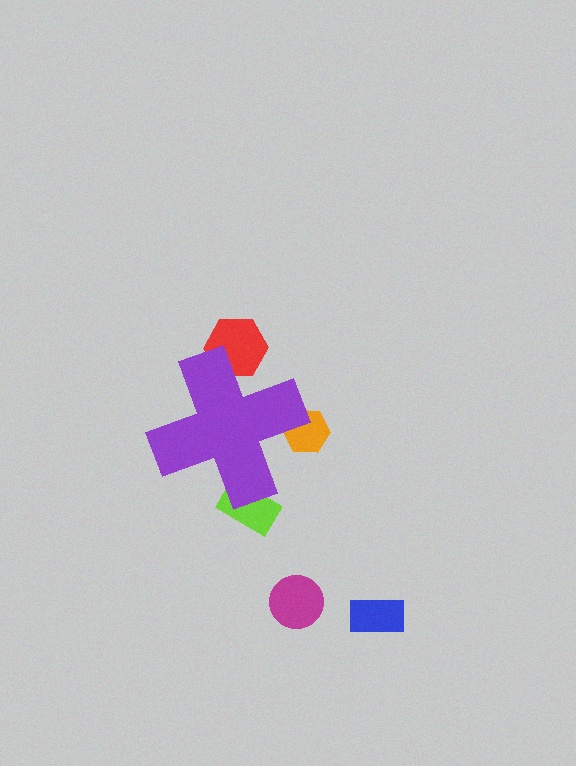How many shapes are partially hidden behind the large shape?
3 shapes are partially hidden.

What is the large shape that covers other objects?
A purple cross.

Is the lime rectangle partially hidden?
Yes, the lime rectangle is partially hidden behind the purple cross.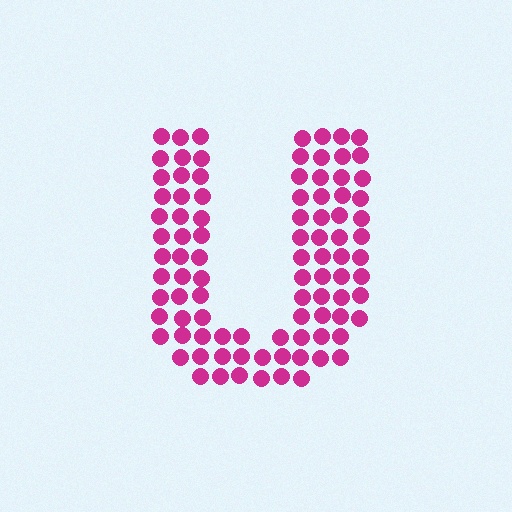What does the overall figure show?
The overall figure shows the letter U.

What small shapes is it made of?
It is made of small circles.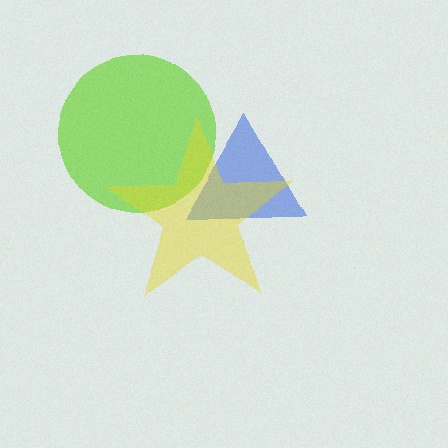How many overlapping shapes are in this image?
There are 3 overlapping shapes in the image.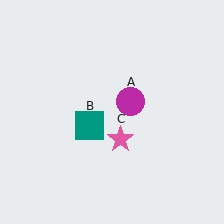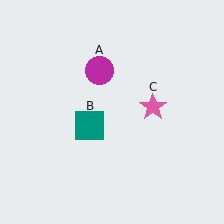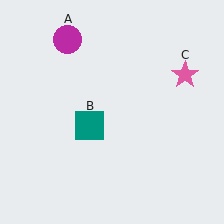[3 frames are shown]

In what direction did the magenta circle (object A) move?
The magenta circle (object A) moved up and to the left.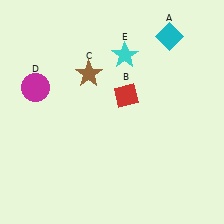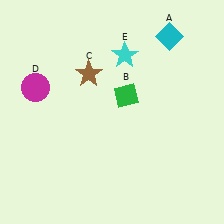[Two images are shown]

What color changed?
The diamond (B) changed from red in Image 1 to green in Image 2.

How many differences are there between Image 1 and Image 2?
There is 1 difference between the two images.